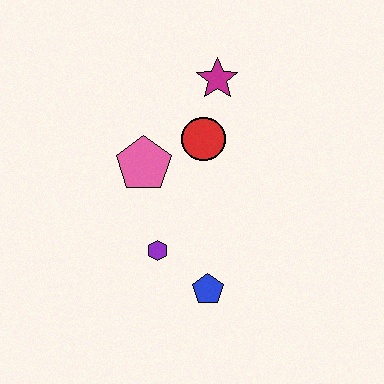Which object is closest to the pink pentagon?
The red circle is closest to the pink pentagon.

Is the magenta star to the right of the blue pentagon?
Yes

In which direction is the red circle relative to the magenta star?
The red circle is below the magenta star.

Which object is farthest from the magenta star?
The blue pentagon is farthest from the magenta star.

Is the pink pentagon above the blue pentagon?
Yes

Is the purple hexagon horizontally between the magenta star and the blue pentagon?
No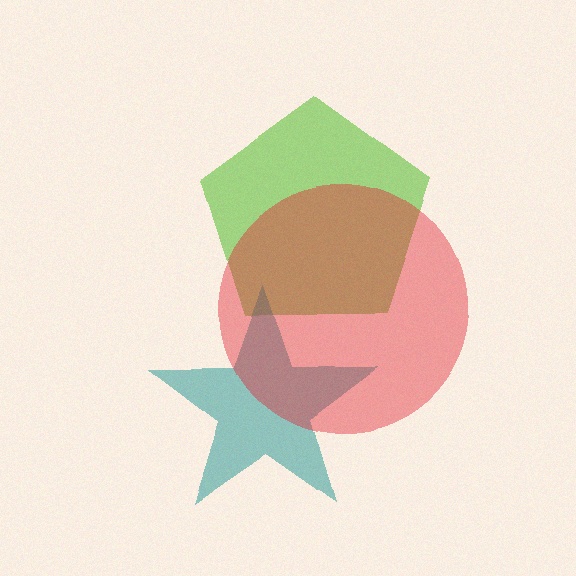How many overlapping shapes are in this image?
There are 3 overlapping shapes in the image.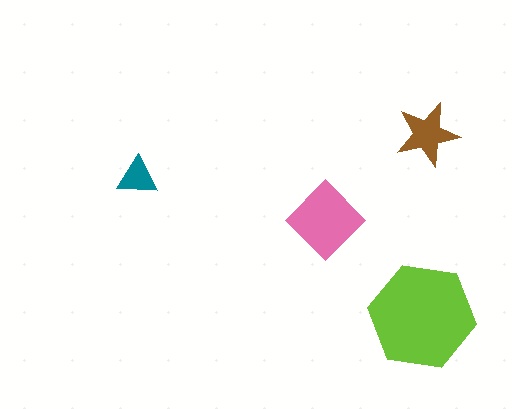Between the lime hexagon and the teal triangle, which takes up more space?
The lime hexagon.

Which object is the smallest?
The teal triangle.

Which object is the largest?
The lime hexagon.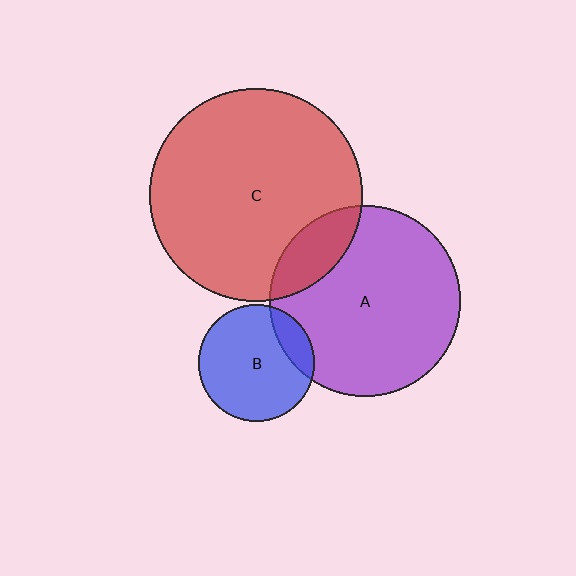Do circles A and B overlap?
Yes.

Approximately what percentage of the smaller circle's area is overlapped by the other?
Approximately 15%.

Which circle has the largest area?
Circle C (red).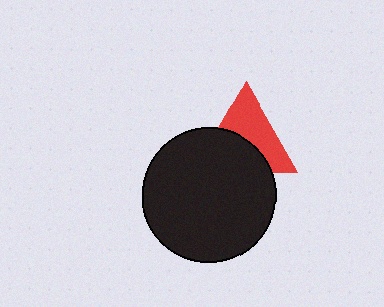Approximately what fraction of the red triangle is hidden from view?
Roughly 46% of the red triangle is hidden behind the black circle.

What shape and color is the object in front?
The object in front is a black circle.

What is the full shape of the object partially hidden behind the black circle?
The partially hidden object is a red triangle.